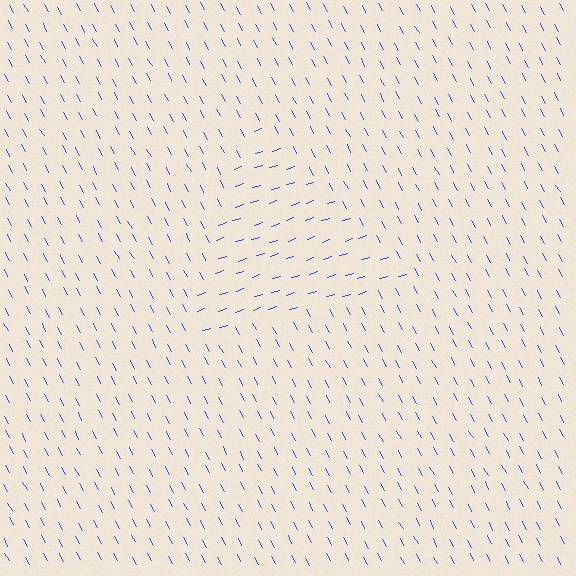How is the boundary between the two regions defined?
The boundary is defined purely by a change in line orientation (approximately 80 degrees difference). All lines are the same color and thickness.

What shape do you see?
I see a triangle.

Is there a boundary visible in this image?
Yes, there is a texture boundary formed by a change in line orientation.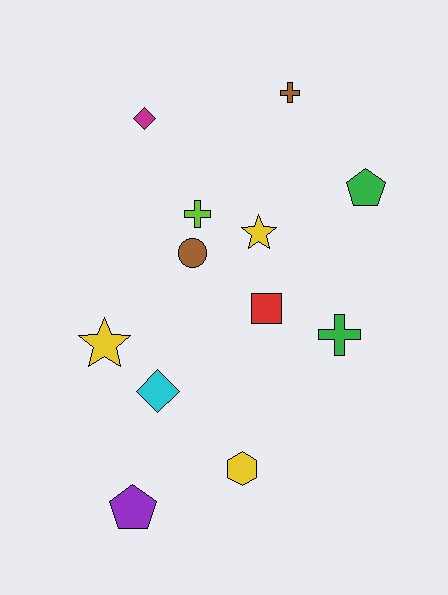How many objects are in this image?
There are 12 objects.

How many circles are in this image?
There is 1 circle.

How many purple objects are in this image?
There is 1 purple object.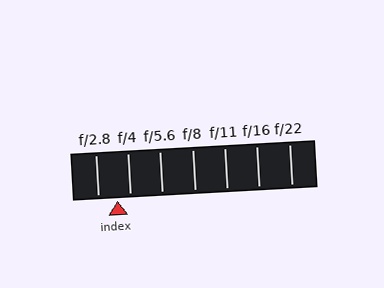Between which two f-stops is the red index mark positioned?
The index mark is between f/2.8 and f/4.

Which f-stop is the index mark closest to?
The index mark is closest to f/4.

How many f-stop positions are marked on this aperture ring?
There are 7 f-stop positions marked.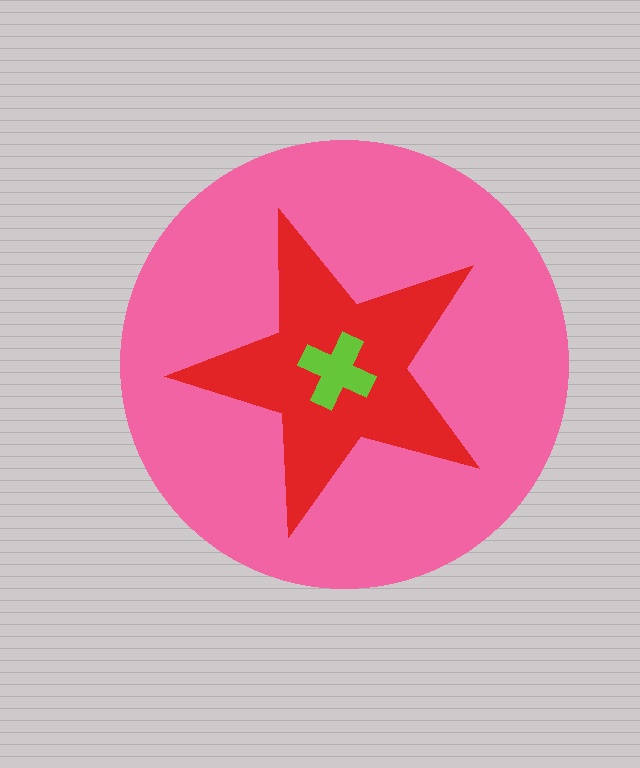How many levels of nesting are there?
3.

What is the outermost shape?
The pink circle.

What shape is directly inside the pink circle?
The red star.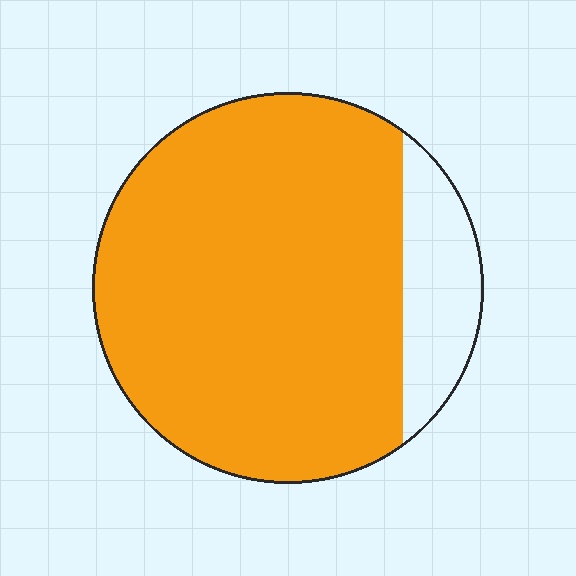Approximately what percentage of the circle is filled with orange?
Approximately 85%.